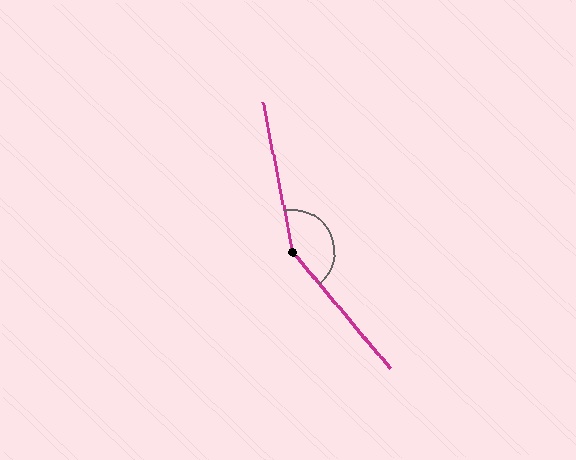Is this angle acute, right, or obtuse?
It is obtuse.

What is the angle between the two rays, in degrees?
Approximately 152 degrees.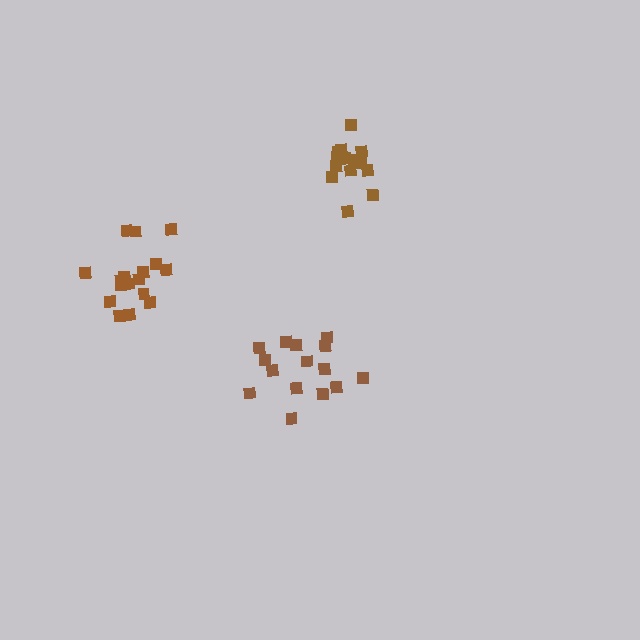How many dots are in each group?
Group 1: 17 dots, Group 2: 15 dots, Group 3: 14 dots (46 total).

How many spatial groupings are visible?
There are 3 spatial groupings.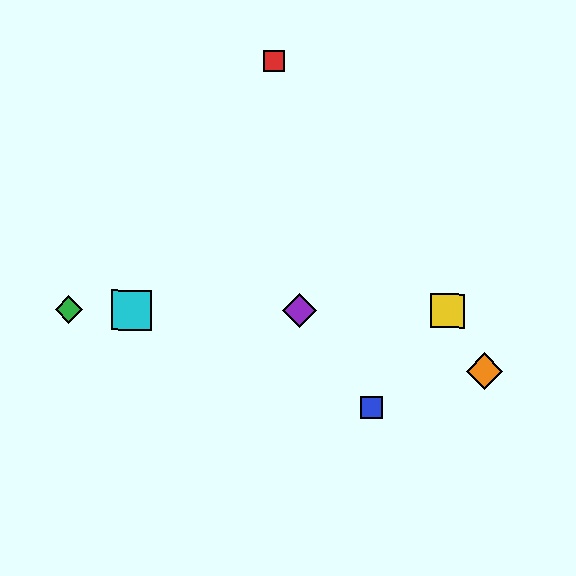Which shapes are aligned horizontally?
The green diamond, the yellow square, the purple diamond, the cyan square are aligned horizontally.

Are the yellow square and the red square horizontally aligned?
No, the yellow square is at y≈311 and the red square is at y≈61.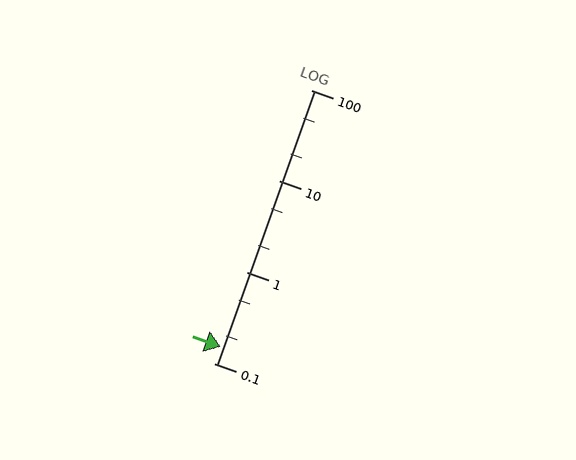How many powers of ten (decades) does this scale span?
The scale spans 3 decades, from 0.1 to 100.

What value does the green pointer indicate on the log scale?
The pointer indicates approximately 0.15.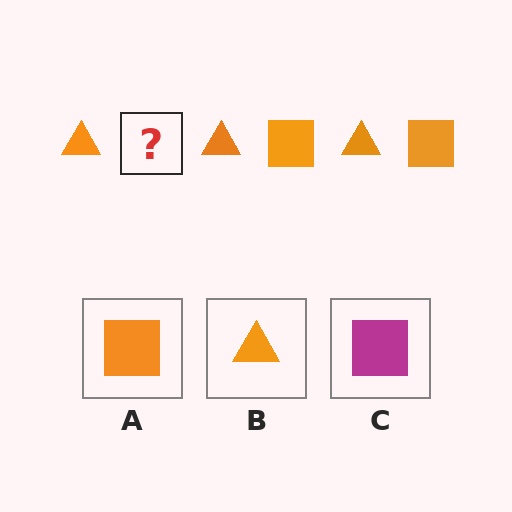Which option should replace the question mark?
Option A.